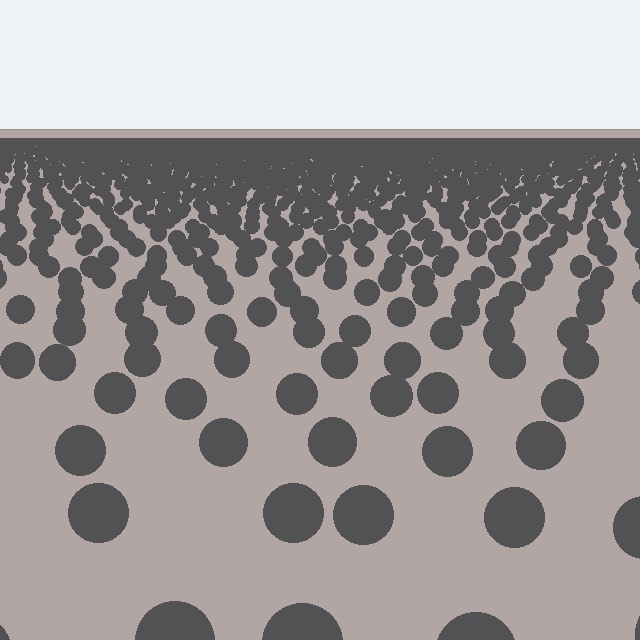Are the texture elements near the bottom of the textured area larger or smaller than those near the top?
Larger. Near the bottom, elements are closer to the viewer and appear at a bigger on-screen size.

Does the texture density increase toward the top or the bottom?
Density increases toward the top.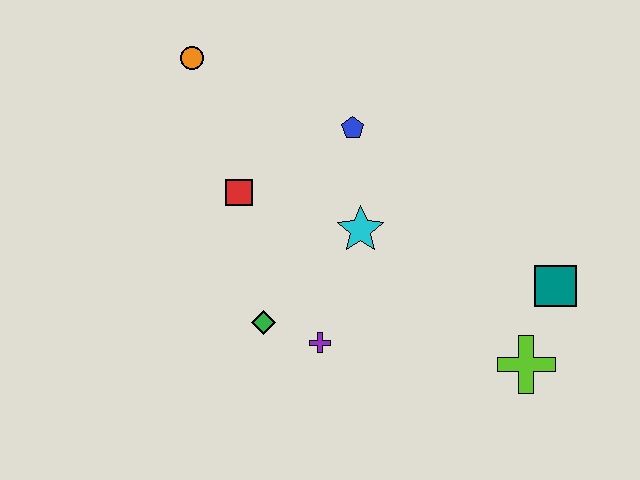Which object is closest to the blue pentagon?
The cyan star is closest to the blue pentagon.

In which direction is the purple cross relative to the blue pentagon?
The purple cross is below the blue pentagon.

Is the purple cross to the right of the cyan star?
No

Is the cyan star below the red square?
Yes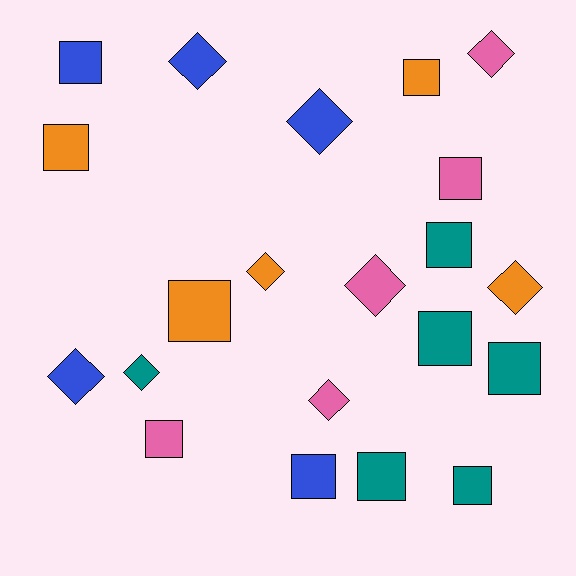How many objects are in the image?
There are 21 objects.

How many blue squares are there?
There are 2 blue squares.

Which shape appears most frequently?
Square, with 12 objects.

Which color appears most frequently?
Teal, with 6 objects.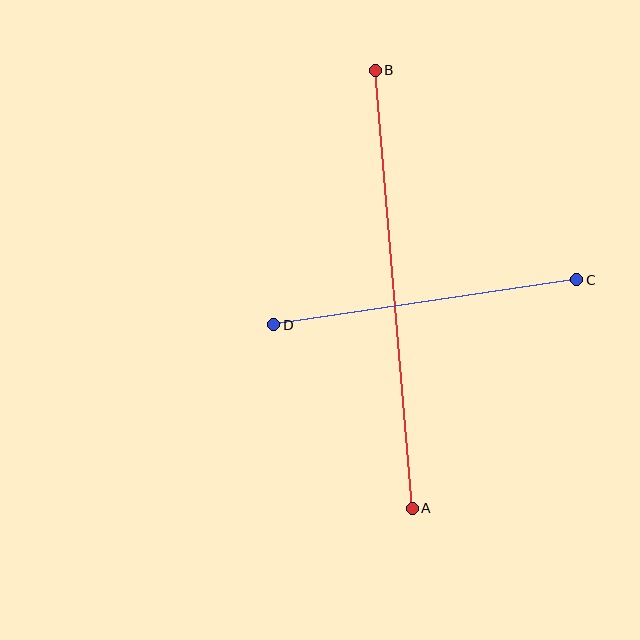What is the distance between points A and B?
The distance is approximately 440 pixels.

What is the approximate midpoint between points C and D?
The midpoint is at approximately (425, 302) pixels.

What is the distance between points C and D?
The distance is approximately 306 pixels.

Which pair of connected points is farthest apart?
Points A and B are farthest apart.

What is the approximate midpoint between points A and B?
The midpoint is at approximately (394, 289) pixels.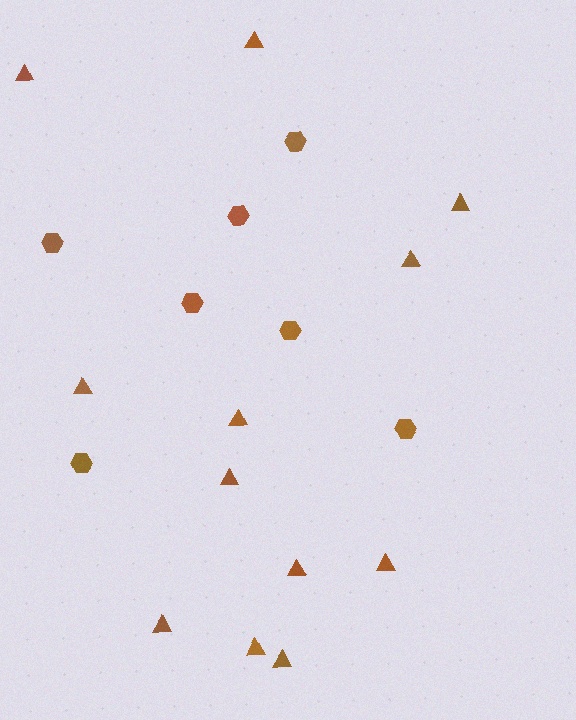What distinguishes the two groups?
There are 2 groups: one group of triangles (12) and one group of hexagons (7).